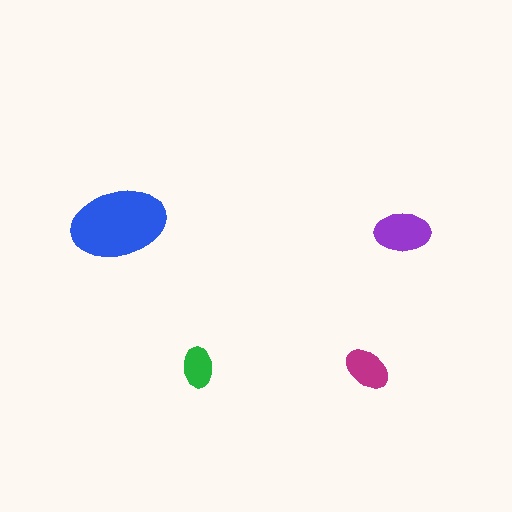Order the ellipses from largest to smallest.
the blue one, the purple one, the magenta one, the green one.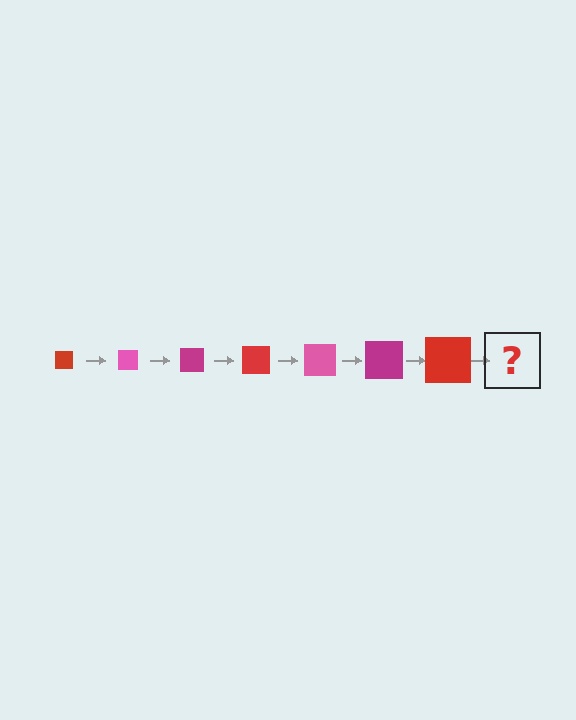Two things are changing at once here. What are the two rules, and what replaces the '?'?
The two rules are that the square grows larger each step and the color cycles through red, pink, and magenta. The '?' should be a pink square, larger than the previous one.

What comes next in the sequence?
The next element should be a pink square, larger than the previous one.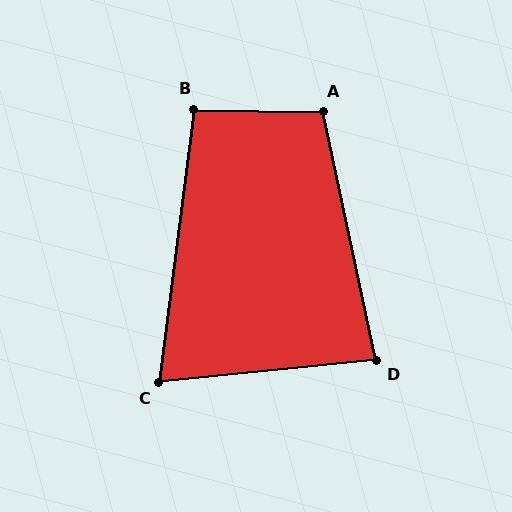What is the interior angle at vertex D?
Approximately 84 degrees (acute).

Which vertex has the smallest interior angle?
C, at approximately 77 degrees.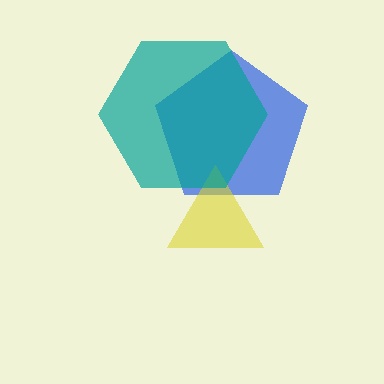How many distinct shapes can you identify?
There are 3 distinct shapes: a blue pentagon, a yellow triangle, a teal hexagon.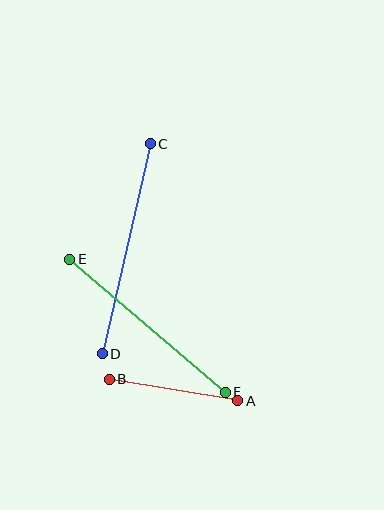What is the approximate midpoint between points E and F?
The midpoint is at approximately (147, 326) pixels.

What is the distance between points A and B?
The distance is approximately 131 pixels.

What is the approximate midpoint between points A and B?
The midpoint is at approximately (173, 390) pixels.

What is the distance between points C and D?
The distance is approximately 215 pixels.